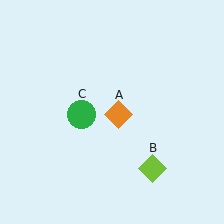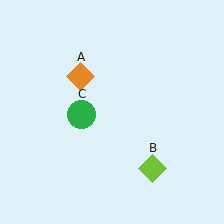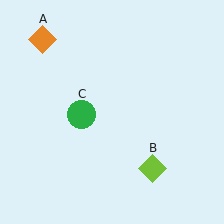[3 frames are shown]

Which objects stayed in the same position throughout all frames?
Lime diamond (object B) and green circle (object C) remained stationary.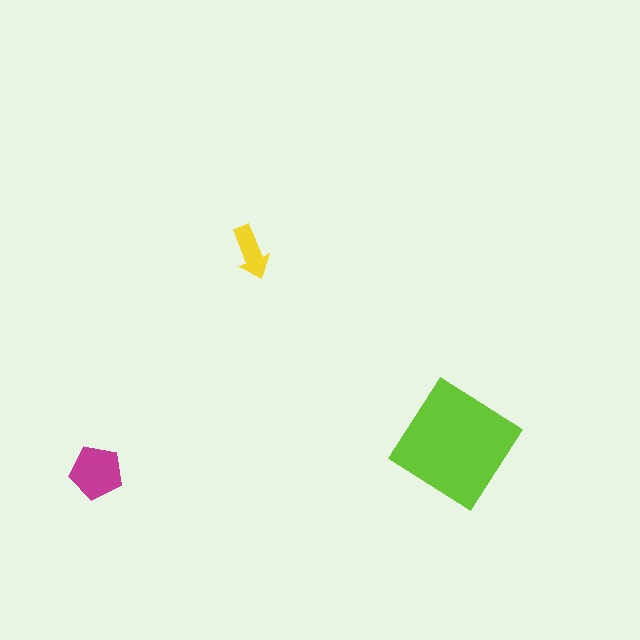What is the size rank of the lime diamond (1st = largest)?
1st.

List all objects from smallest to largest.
The yellow arrow, the magenta pentagon, the lime diamond.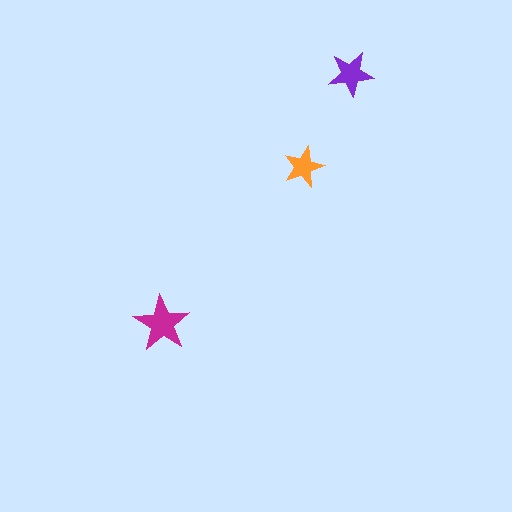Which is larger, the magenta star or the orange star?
The magenta one.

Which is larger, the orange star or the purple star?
The purple one.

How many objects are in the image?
There are 3 objects in the image.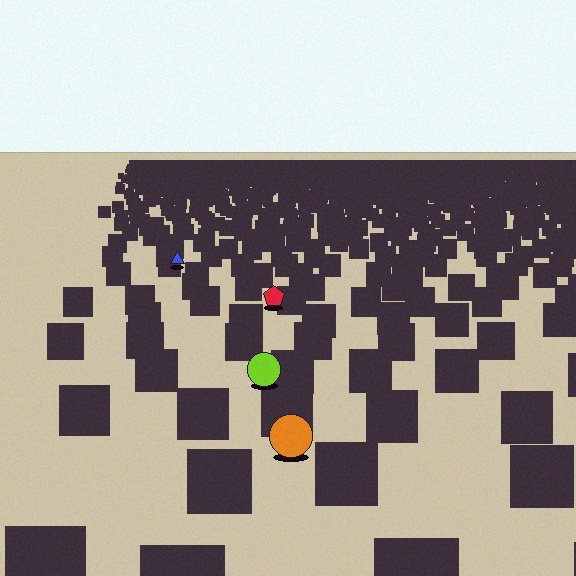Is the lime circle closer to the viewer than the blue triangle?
Yes. The lime circle is closer — you can tell from the texture gradient: the ground texture is coarser near it.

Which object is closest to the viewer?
The orange circle is closest. The texture marks near it are larger and more spread out.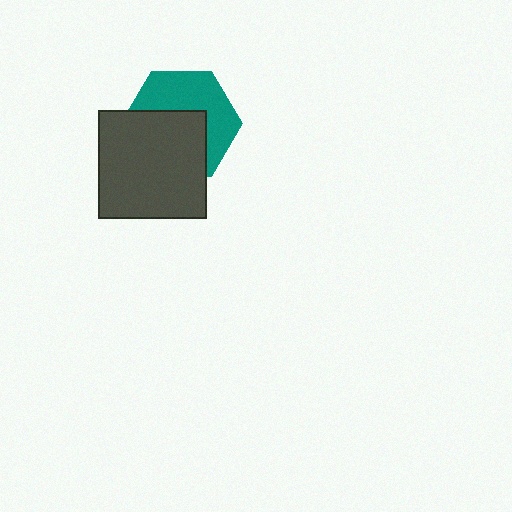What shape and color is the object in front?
The object in front is a dark gray square.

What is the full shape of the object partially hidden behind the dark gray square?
The partially hidden object is a teal hexagon.